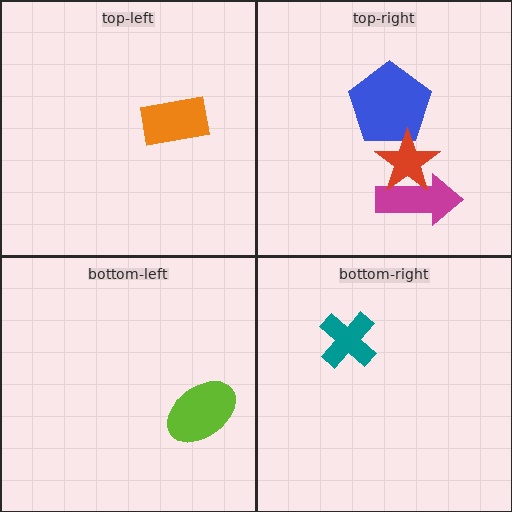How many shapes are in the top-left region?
1.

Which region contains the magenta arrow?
The top-right region.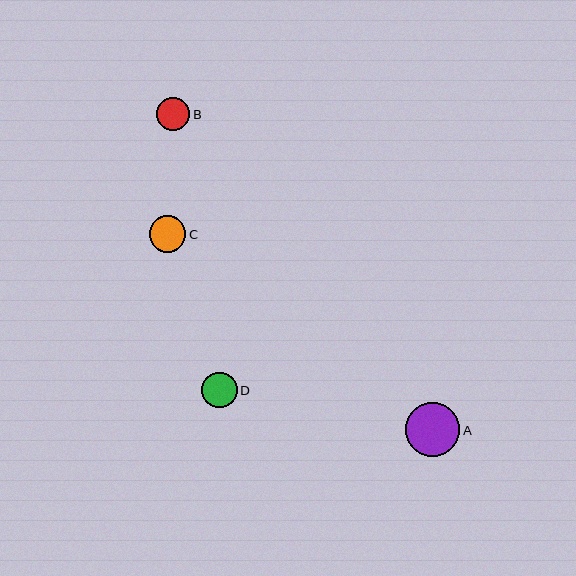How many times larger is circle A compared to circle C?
Circle A is approximately 1.5 times the size of circle C.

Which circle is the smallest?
Circle B is the smallest with a size of approximately 33 pixels.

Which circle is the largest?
Circle A is the largest with a size of approximately 54 pixels.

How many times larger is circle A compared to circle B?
Circle A is approximately 1.6 times the size of circle B.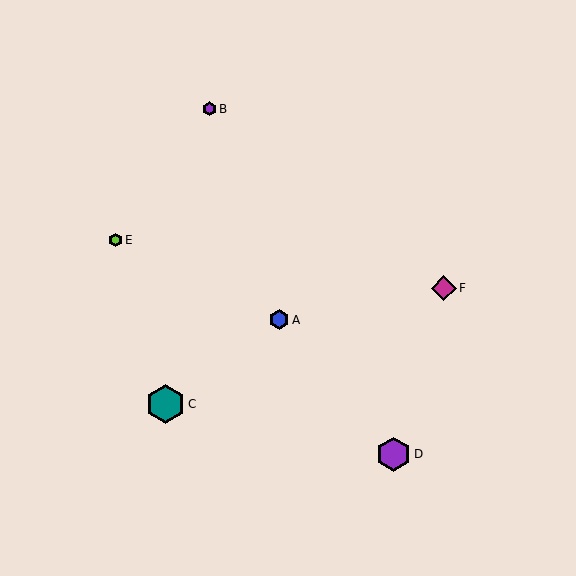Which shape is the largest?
The teal hexagon (labeled C) is the largest.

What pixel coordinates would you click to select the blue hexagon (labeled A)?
Click at (279, 320) to select the blue hexagon A.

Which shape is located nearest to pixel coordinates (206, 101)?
The purple hexagon (labeled B) at (210, 109) is nearest to that location.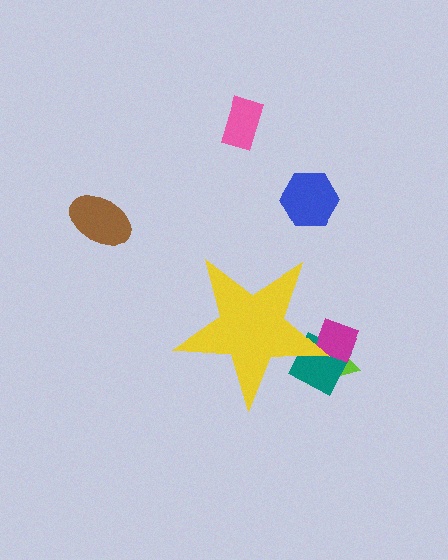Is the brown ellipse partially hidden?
No, the brown ellipse is fully visible.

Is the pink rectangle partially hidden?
No, the pink rectangle is fully visible.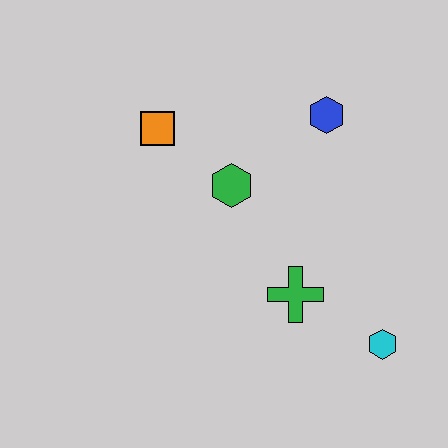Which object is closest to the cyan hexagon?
The green cross is closest to the cyan hexagon.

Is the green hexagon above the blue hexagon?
No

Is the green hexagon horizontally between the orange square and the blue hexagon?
Yes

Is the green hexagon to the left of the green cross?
Yes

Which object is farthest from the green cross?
The orange square is farthest from the green cross.